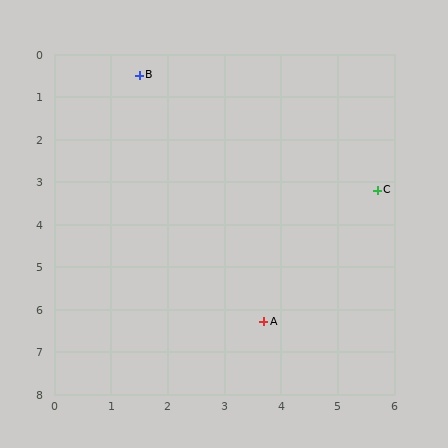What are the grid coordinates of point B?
Point B is at approximately (1.5, 0.5).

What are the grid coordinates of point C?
Point C is at approximately (5.7, 3.2).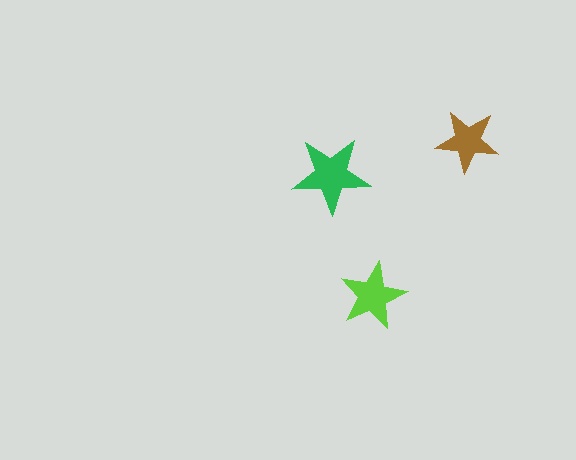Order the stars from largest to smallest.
the green one, the lime one, the brown one.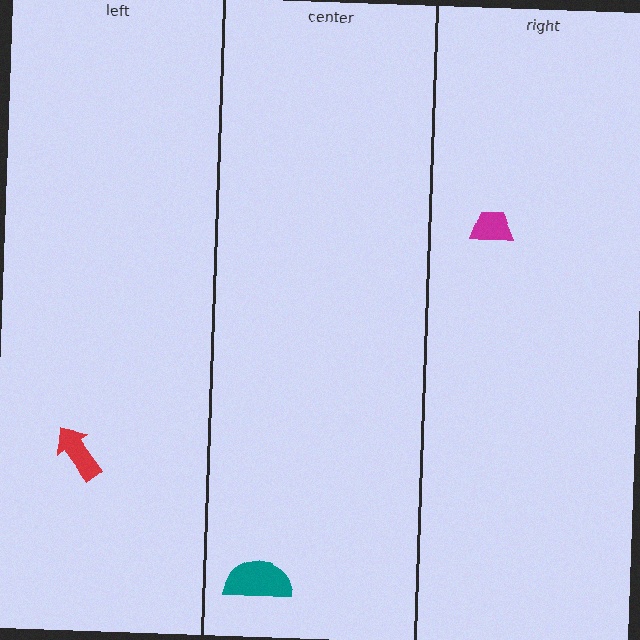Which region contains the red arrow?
The left region.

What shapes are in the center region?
The teal semicircle.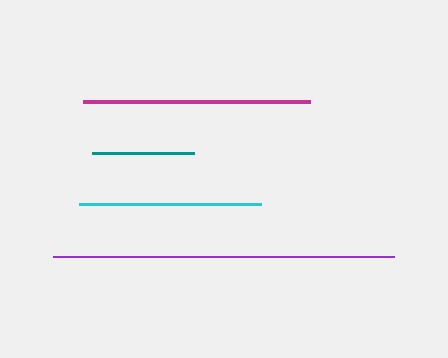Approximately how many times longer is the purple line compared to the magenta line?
The purple line is approximately 1.5 times the length of the magenta line.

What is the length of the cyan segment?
The cyan segment is approximately 181 pixels long.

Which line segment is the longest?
The purple line is the longest at approximately 341 pixels.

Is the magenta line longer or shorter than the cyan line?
The magenta line is longer than the cyan line.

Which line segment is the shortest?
The teal line is the shortest at approximately 102 pixels.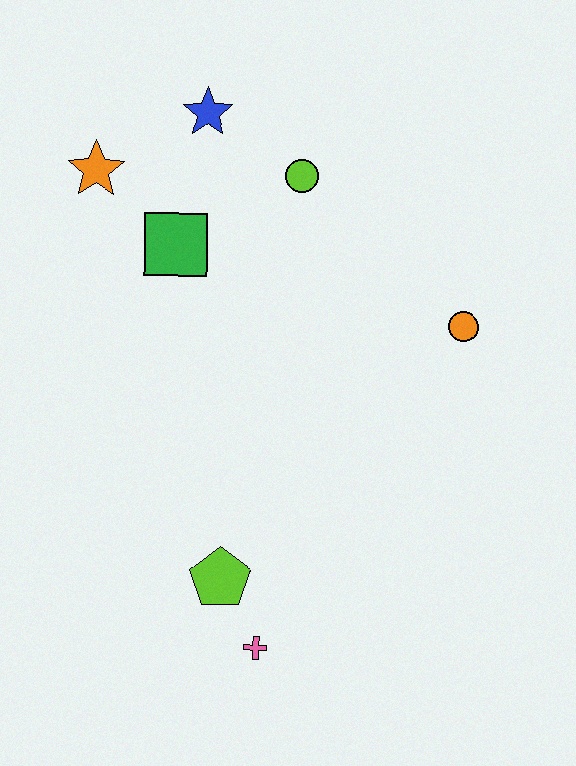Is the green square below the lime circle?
Yes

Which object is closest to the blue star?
The lime circle is closest to the blue star.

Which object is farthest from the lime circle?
The pink cross is farthest from the lime circle.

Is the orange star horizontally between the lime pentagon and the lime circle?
No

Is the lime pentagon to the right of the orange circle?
No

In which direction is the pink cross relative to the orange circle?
The pink cross is below the orange circle.